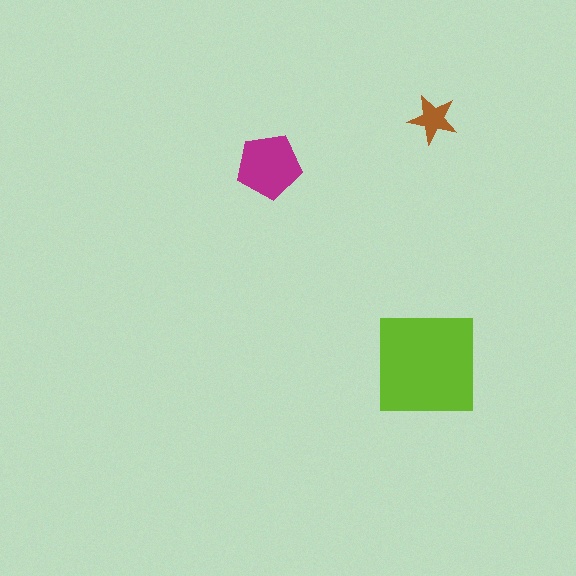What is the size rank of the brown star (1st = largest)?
3rd.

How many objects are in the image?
There are 3 objects in the image.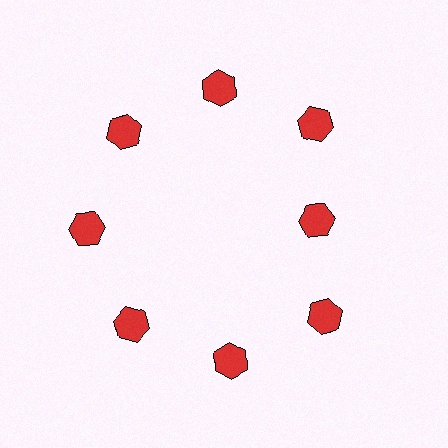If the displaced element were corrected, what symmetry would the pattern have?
It would have 8-fold rotational symmetry — the pattern would map onto itself every 45 degrees.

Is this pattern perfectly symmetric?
No. The 8 red hexagons are arranged in a ring, but one element near the 3 o'clock position is pulled inward toward the center, breaking the 8-fold rotational symmetry.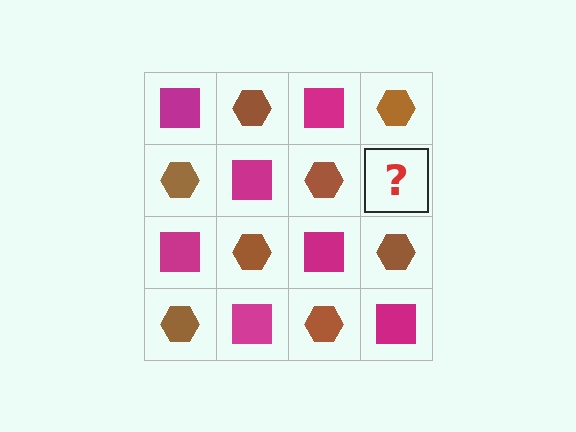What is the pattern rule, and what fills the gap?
The rule is that it alternates magenta square and brown hexagon in a checkerboard pattern. The gap should be filled with a magenta square.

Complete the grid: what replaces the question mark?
The question mark should be replaced with a magenta square.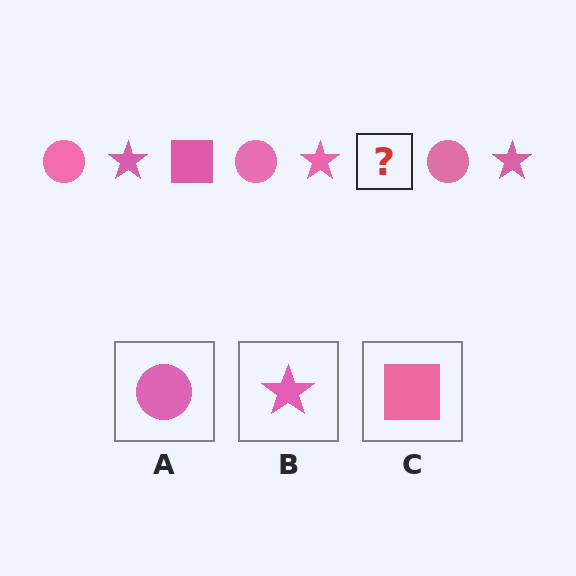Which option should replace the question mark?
Option C.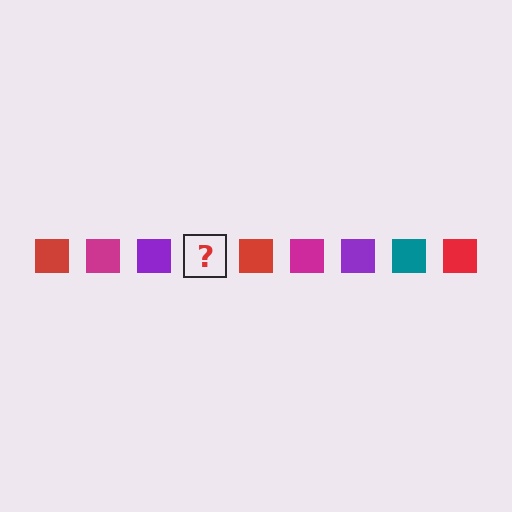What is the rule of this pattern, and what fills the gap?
The rule is that the pattern cycles through red, magenta, purple, teal squares. The gap should be filled with a teal square.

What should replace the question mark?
The question mark should be replaced with a teal square.